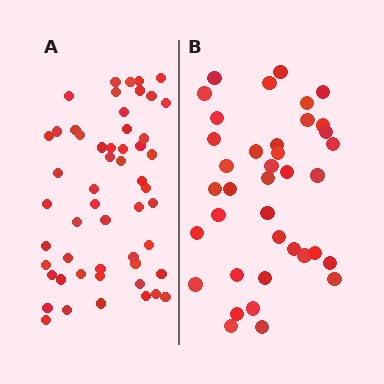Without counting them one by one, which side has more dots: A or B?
Region A (the left region) has more dots.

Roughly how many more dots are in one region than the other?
Region A has approximately 15 more dots than region B.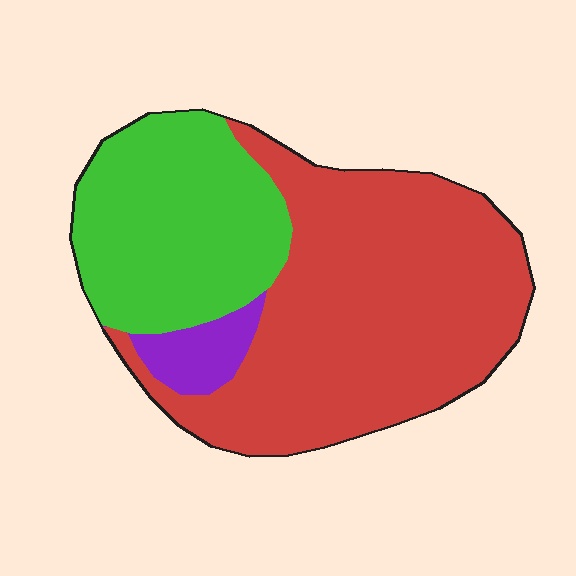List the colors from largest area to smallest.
From largest to smallest: red, green, purple.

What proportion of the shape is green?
Green takes up about one third (1/3) of the shape.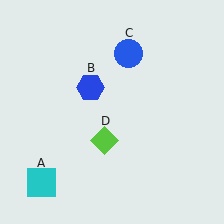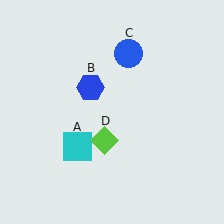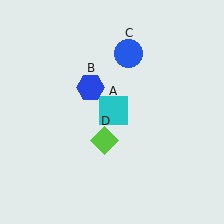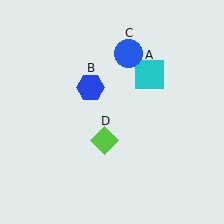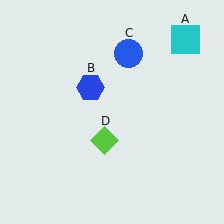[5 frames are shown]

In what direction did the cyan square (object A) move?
The cyan square (object A) moved up and to the right.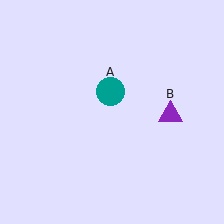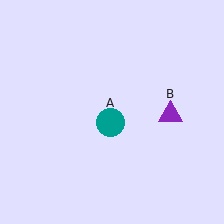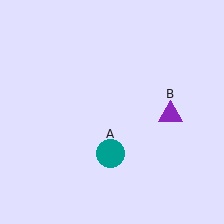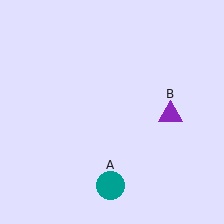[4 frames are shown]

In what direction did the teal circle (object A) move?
The teal circle (object A) moved down.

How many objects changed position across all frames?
1 object changed position: teal circle (object A).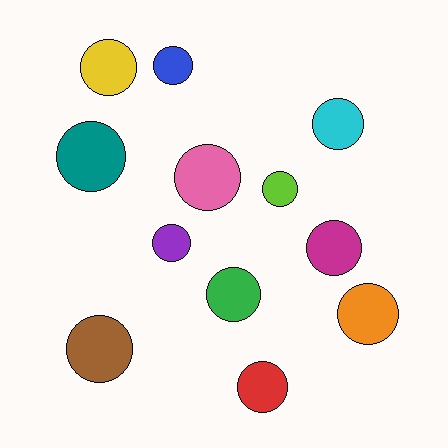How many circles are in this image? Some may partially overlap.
There are 12 circles.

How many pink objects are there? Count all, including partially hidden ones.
There is 1 pink object.